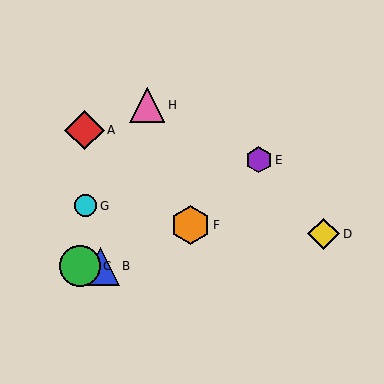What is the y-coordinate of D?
Object D is at y≈234.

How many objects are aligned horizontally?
2 objects (B, C) are aligned horizontally.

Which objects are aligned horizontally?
Objects B, C are aligned horizontally.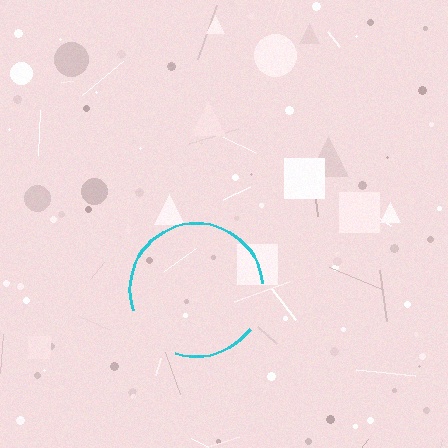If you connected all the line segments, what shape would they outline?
They would outline a circle.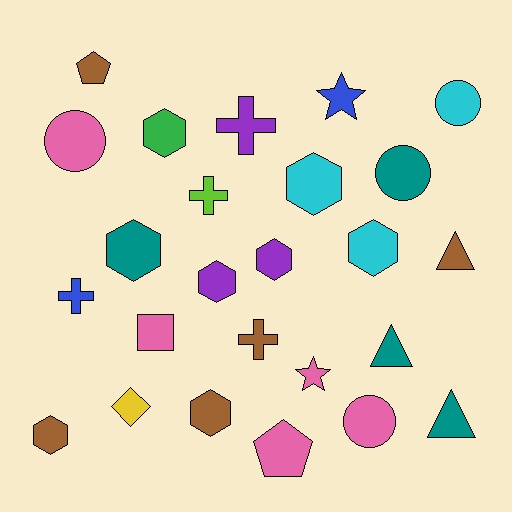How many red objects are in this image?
There are no red objects.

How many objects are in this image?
There are 25 objects.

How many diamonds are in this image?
There is 1 diamond.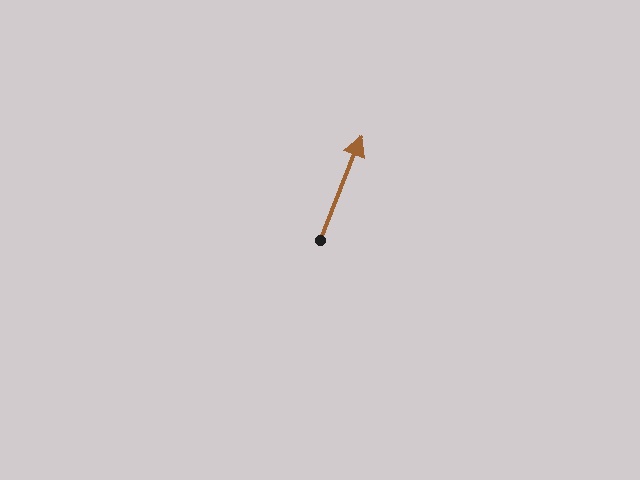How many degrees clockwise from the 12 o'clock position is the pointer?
Approximately 22 degrees.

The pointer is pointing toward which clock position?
Roughly 1 o'clock.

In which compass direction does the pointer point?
North.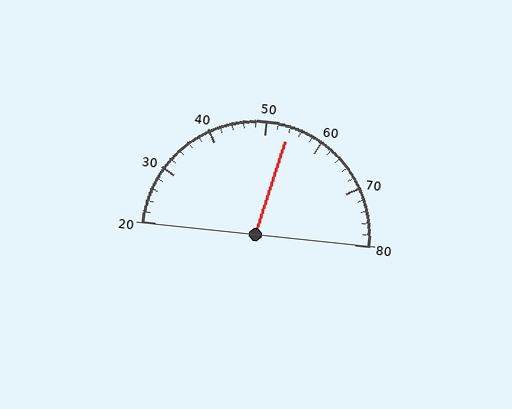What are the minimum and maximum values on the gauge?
The gauge ranges from 20 to 80.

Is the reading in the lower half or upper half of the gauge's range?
The reading is in the upper half of the range (20 to 80).